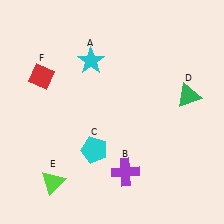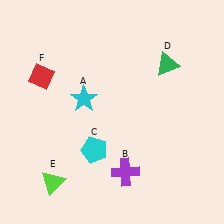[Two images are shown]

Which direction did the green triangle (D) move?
The green triangle (D) moved up.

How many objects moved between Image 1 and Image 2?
2 objects moved between the two images.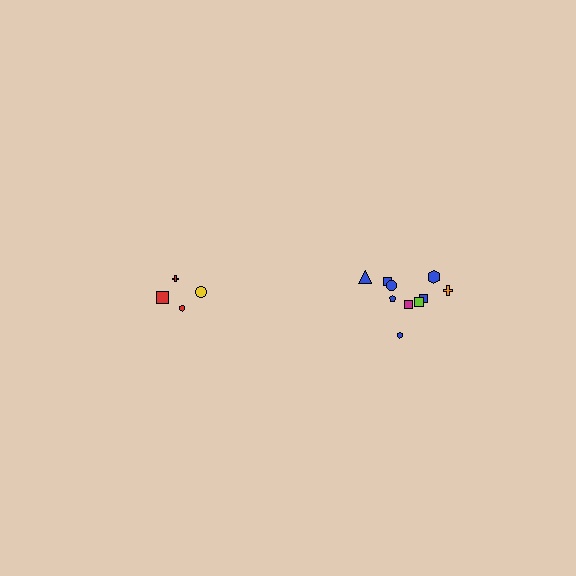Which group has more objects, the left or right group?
The right group.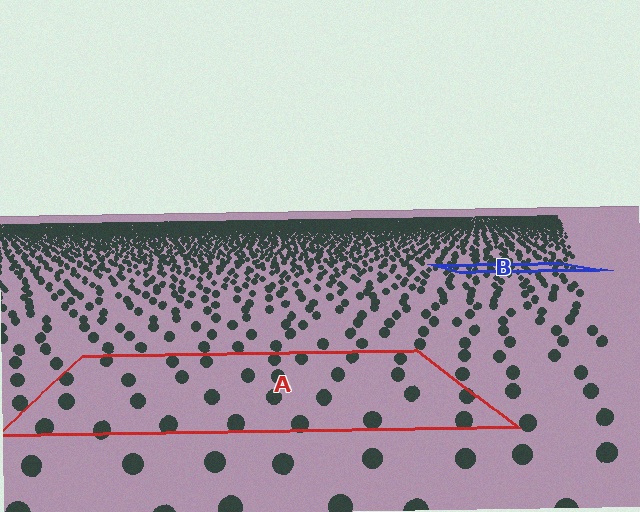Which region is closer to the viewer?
Region A is closer. The texture elements there are larger and more spread out.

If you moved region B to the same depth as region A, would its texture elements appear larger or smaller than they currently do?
They would appear larger. At a closer depth, the same texture elements are projected at a bigger on-screen size.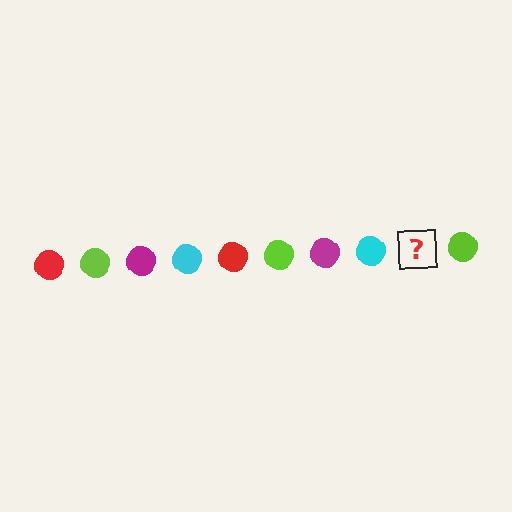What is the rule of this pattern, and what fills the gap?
The rule is that the pattern cycles through red, lime, magenta, cyan circles. The gap should be filled with a red circle.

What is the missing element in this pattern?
The missing element is a red circle.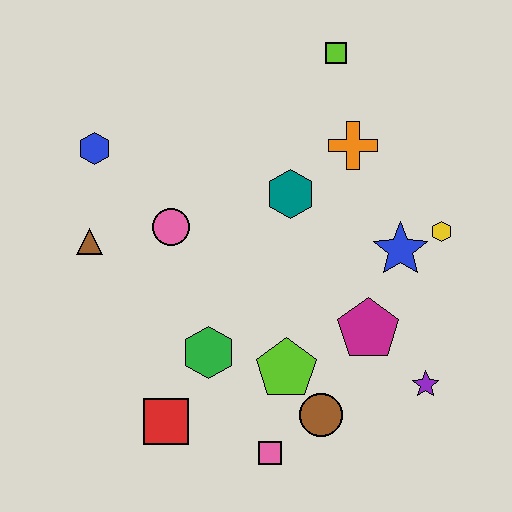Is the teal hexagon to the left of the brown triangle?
No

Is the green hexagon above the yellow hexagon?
No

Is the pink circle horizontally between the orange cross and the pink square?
No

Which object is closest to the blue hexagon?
The brown triangle is closest to the blue hexagon.